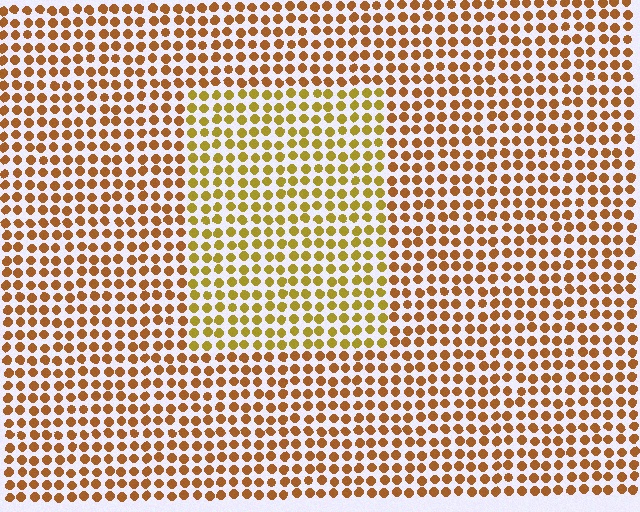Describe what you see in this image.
The image is filled with small brown elements in a uniform arrangement. A rectangle-shaped region is visible where the elements are tinted to a slightly different hue, forming a subtle color boundary.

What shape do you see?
I see a rectangle.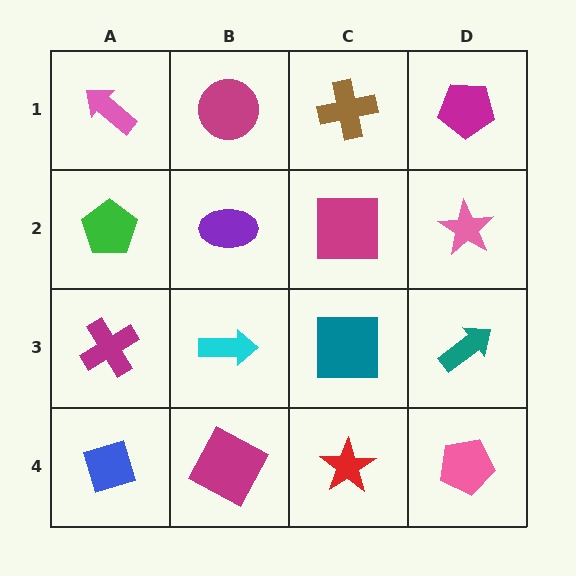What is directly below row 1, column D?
A pink star.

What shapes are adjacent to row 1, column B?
A purple ellipse (row 2, column B), a pink arrow (row 1, column A), a brown cross (row 1, column C).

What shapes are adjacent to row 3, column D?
A pink star (row 2, column D), a pink pentagon (row 4, column D), a teal square (row 3, column C).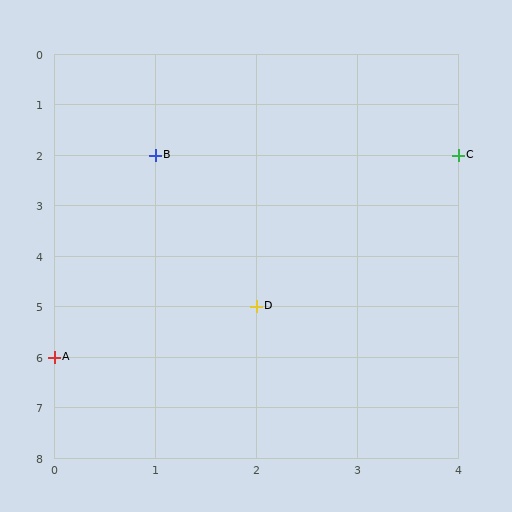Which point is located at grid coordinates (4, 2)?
Point C is at (4, 2).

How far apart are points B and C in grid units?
Points B and C are 3 columns apart.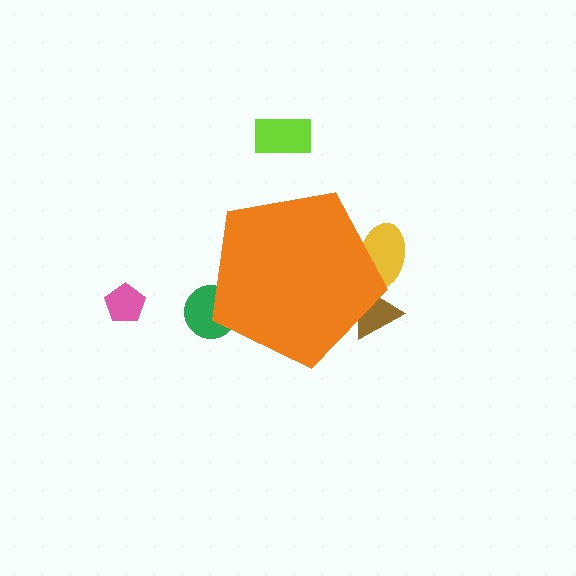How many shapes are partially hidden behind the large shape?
3 shapes are partially hidden.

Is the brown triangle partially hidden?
Yes, the brown triangle is partially hidden behind the orange pentagon.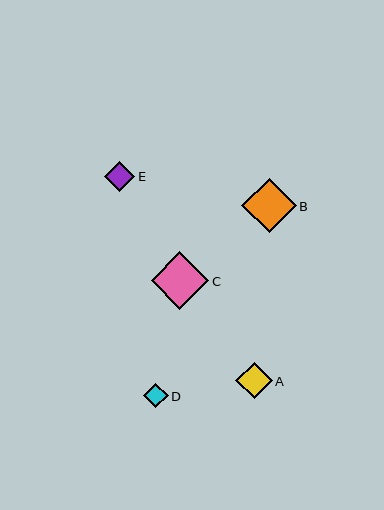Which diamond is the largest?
Diamond C is the largest with a size of approximately 58 pixels.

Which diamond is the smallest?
Diamond D is the smallest with a size of approximately 24 pixels.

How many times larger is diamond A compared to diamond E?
Diamond A is approximately 1.2 times the size of diamond E.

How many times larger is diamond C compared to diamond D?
Diamond C is approximately 2.4 times the size of diamond D.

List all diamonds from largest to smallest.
From largest to smallest: C, B, A, E, D.